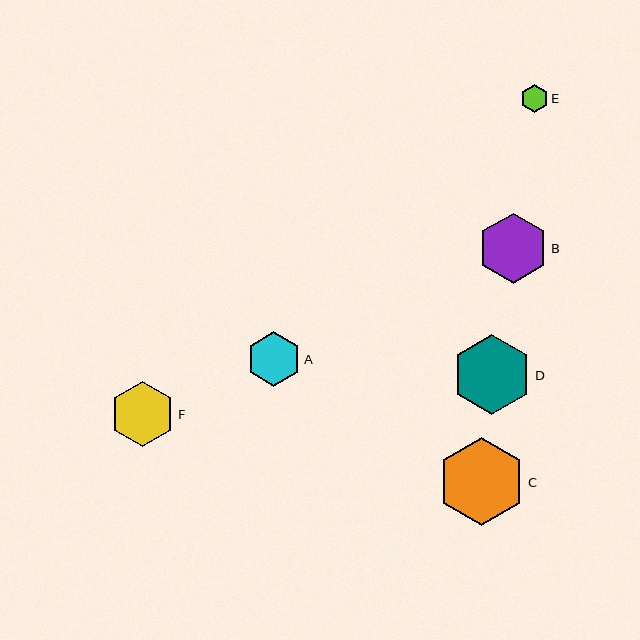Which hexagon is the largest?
Hexagon C is the largest with a size of approximately 88 pixels.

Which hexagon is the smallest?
Hexagon E is the smallest with a size of approximately 27 pixels.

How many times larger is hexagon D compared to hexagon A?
Hexagon D is approximately 1.5 times the size of hexagon A.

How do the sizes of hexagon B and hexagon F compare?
Hexagon B and hexagon F are approximately the same size.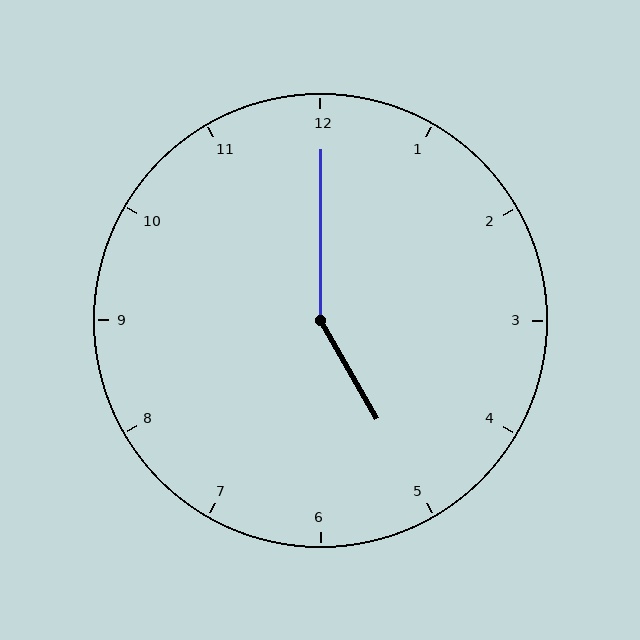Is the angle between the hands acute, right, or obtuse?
It is obtuse.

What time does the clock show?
5:00.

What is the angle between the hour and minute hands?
Approximately 150 degrees.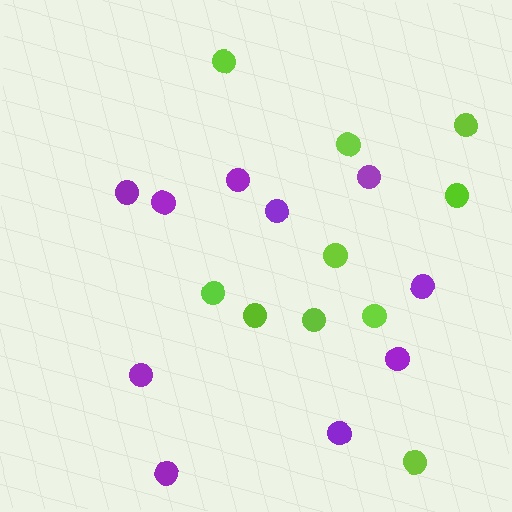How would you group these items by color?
There are 2 groups: one group of purple circles (10) and one group of lime circles (10).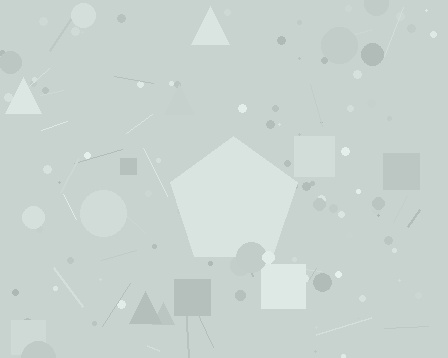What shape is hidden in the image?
A pentagon is hidden in the image.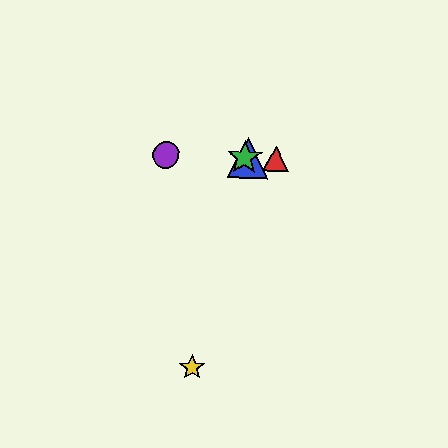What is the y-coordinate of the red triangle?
The red triangle is at y≈159.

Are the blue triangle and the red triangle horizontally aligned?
Yes, both are at y≈158.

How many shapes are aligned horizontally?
4 shapes (the red triangle, the blue triangle, the green star, the purple circle) are aligned horizontally.